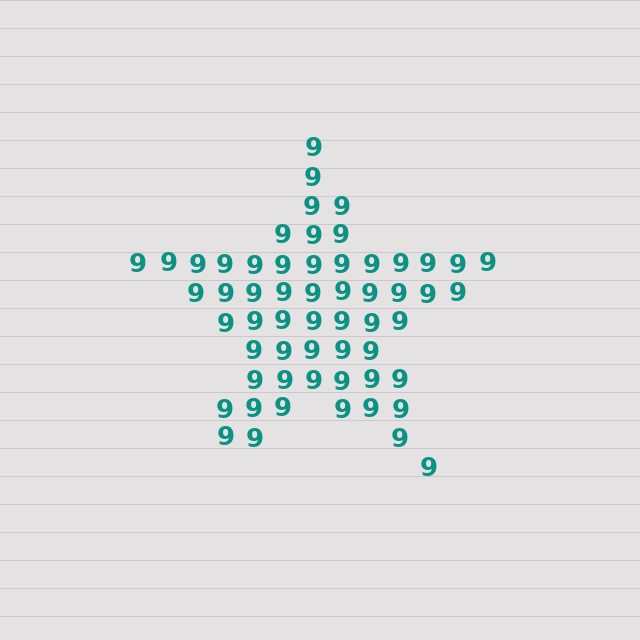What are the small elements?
The small elements are digit 9's.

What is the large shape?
The large shape is a star.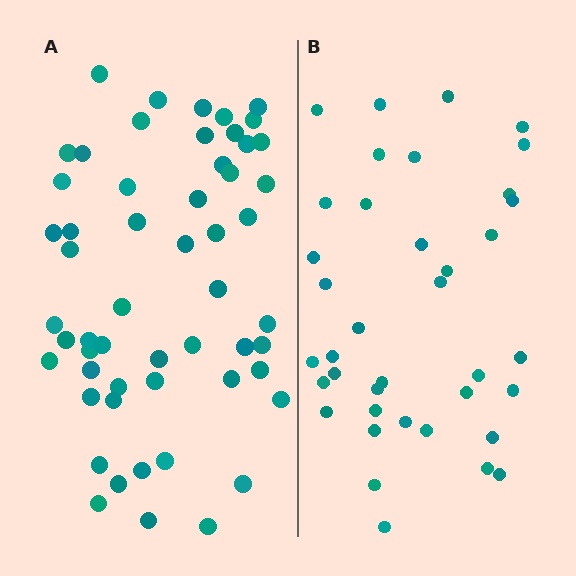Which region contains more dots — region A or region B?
Region A (the left region) has more dots.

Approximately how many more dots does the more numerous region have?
Region A has approximately 15 more dots than region B.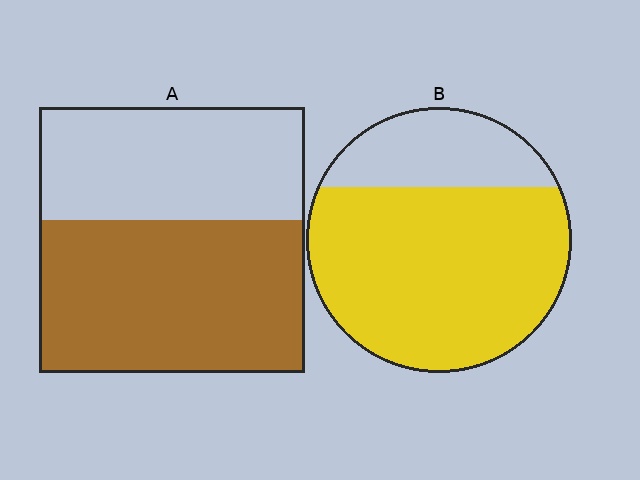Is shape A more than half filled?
Yes.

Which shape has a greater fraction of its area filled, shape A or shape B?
Shape B.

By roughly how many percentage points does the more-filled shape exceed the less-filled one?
By roughly 15 percentage points (B over A).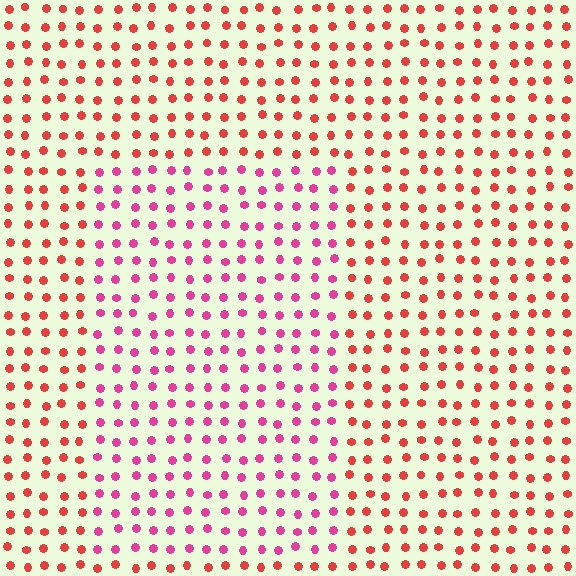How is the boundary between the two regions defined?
The boundary is defined purely by a slight shift in hue (about 34 degrees). Spacing, size, and orientation are identical on both sides.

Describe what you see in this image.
The image is filled with small red elements in a uniform arrangement. A rectangle-shaped region is visible where the elements are tinted to a slightly different hue, forming a subtle color boundary.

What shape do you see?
I see a rectangle.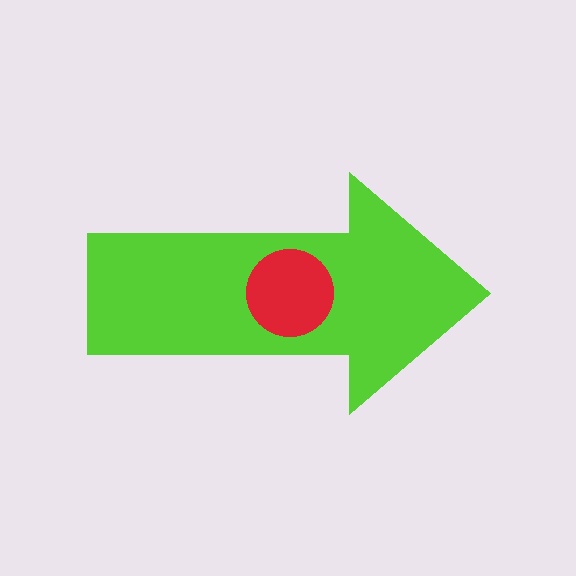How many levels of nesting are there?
2.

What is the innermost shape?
The red circle.